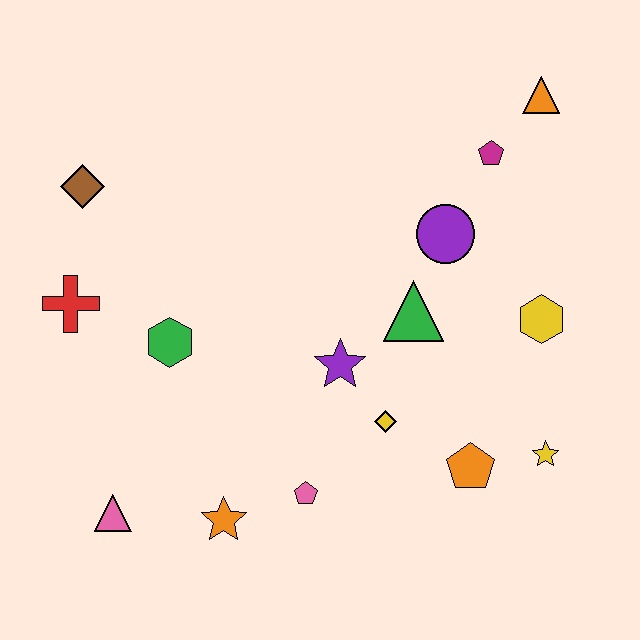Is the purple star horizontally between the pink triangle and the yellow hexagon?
Yes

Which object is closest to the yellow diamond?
The purple star is closest to the yellow diamond.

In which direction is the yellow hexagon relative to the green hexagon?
The yellow hexagon is to the right of the green hexagon.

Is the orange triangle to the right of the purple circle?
Yes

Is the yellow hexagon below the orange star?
No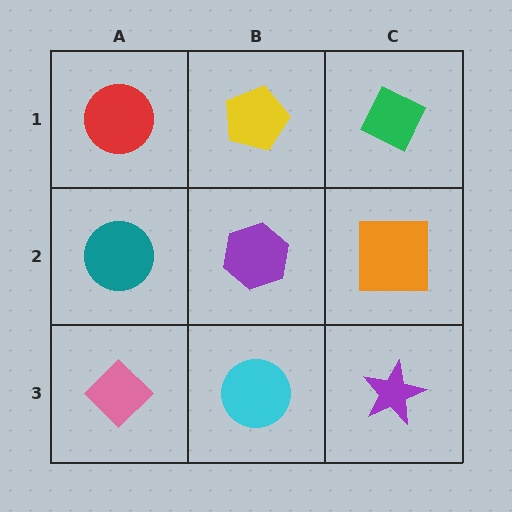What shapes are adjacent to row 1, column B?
A purple hexagon (row 2, column B), a red circle (row 1, column A), a green diamond (row 1, column C).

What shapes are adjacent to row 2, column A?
A red circle (row 1, column A), a pink diamond (row 3, column A), a purple hexagon (row 2, column B).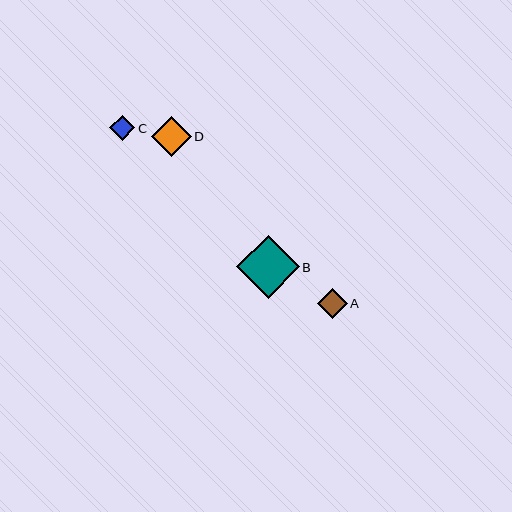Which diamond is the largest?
Diamond B is the largest with a size of approximately 63 pixels.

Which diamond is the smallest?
Diamond C is the smallest with a size of approximately 25 pixels.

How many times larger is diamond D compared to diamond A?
Diamond D is approximately 1.3 times the size of diamond A.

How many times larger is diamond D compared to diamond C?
Diamond D is approximately 1.6 times the size of diamond C.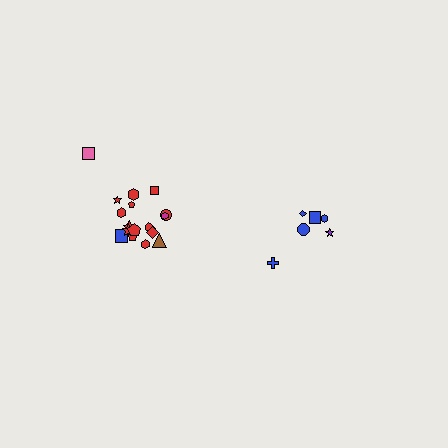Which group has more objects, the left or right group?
The left group.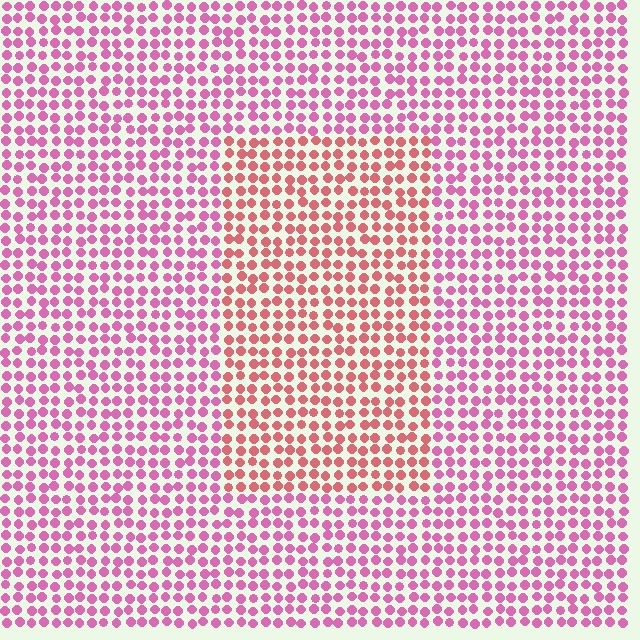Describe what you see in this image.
The image is filled with small pink elements in a uniform arrangement. A rectangle-shaped region is visible where the elements are tinted to a slightly different hue, forming a subtle color boundary.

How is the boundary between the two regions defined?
The boundary is defined purely by a slight shift in hue (about 34 degrees). Spacing, size, and orientation are identical on both sides.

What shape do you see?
I see a rectangle.